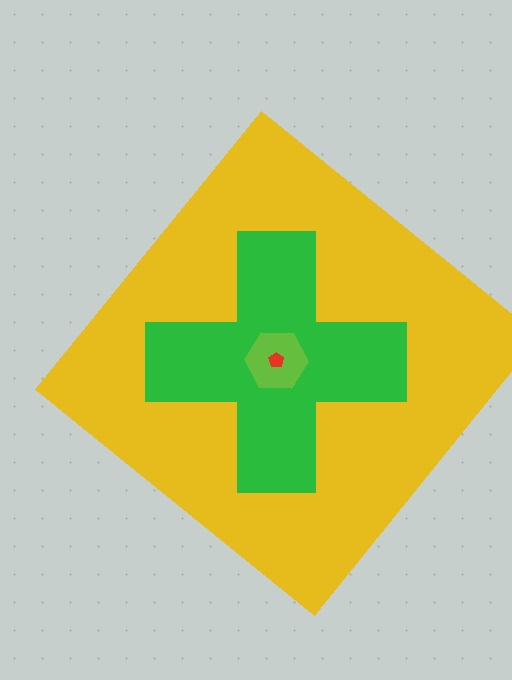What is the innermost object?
The red pentagon.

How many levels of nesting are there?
4.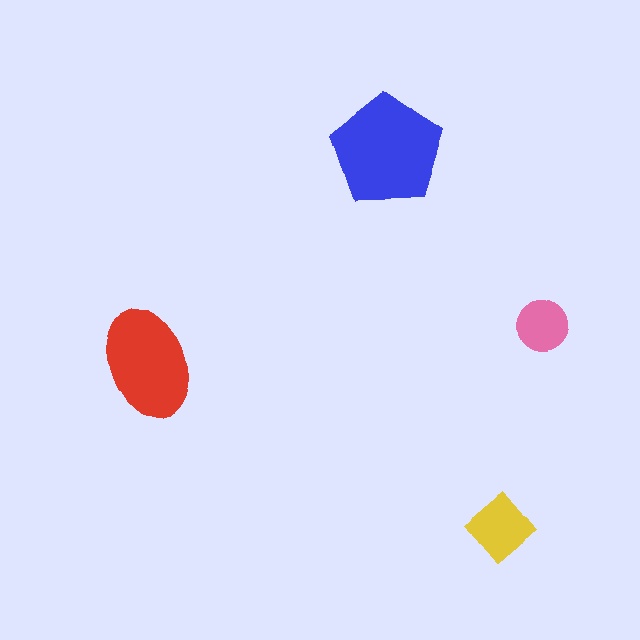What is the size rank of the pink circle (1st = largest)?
4th.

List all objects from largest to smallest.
The blue pentagon, the red ellipse, the yellow diamond, the pink circle.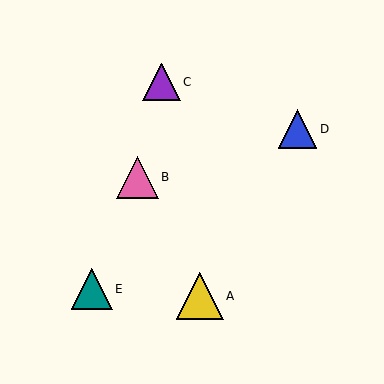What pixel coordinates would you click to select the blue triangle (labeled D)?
Click at (297, 129) to select the blue triangle D.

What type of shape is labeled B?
Shape B is a pink triangle.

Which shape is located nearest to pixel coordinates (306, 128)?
The blue triangle (labeled D) at (297, 129) is nearest to that location.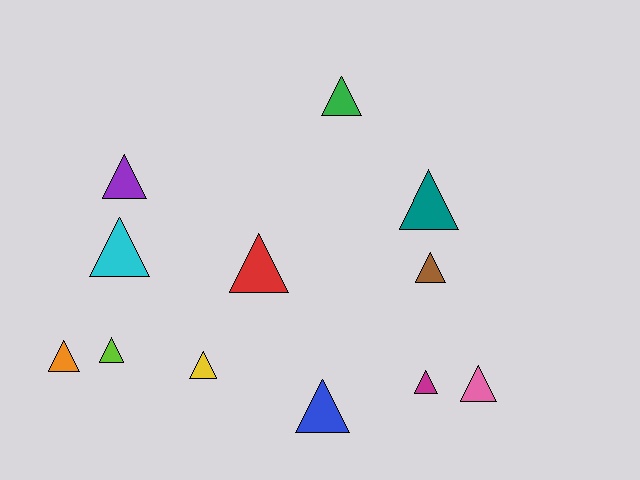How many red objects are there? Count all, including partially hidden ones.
There is 1 red object.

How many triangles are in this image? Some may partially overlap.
There are 12 triangles.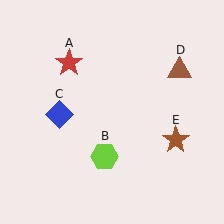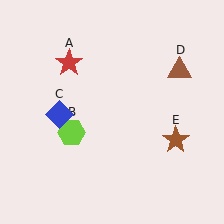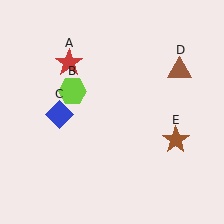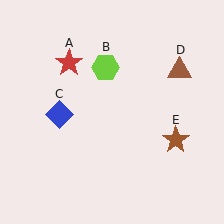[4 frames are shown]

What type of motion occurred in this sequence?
The lime hexagon (object B) rotated clockwise around the center of the scene.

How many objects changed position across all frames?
1 object changed position: lime hexagon (object B).